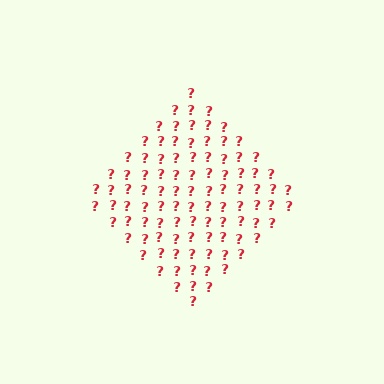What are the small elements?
The small elements are question marks.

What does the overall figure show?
The overall figure shows a diamond.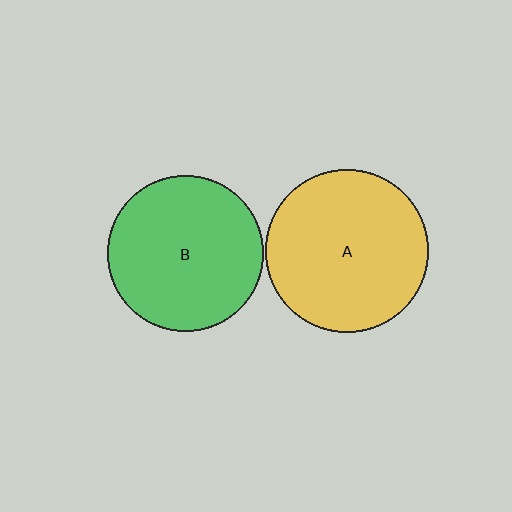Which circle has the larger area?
Circle A (yellow).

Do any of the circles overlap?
No, none of the circles overlap.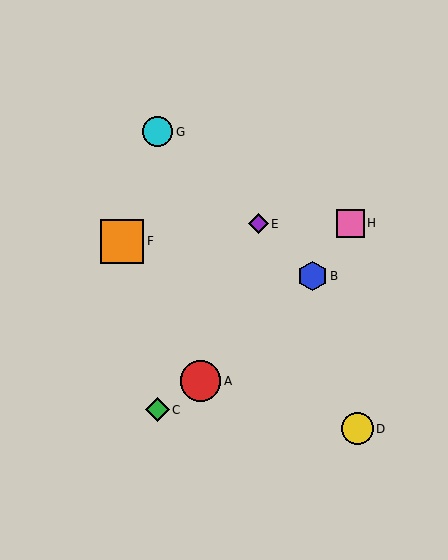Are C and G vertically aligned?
Yes, both are at x≈157.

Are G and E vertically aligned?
No, G is at x≈157 and E is at x≈258.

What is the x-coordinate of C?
Object C is at x≈157.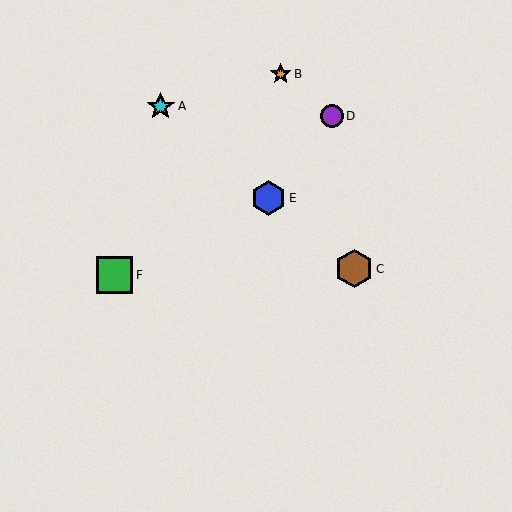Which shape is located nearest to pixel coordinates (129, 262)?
The green square (labeled F) at (115, 275) is nearest to that location.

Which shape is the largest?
The brown hexagon (labeled C) is the largest.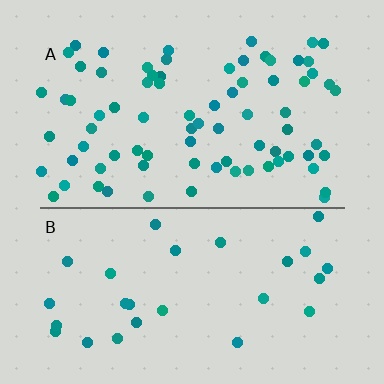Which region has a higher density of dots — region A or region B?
A (the top).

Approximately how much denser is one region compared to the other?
Approximately 2.7× — region A over region B.